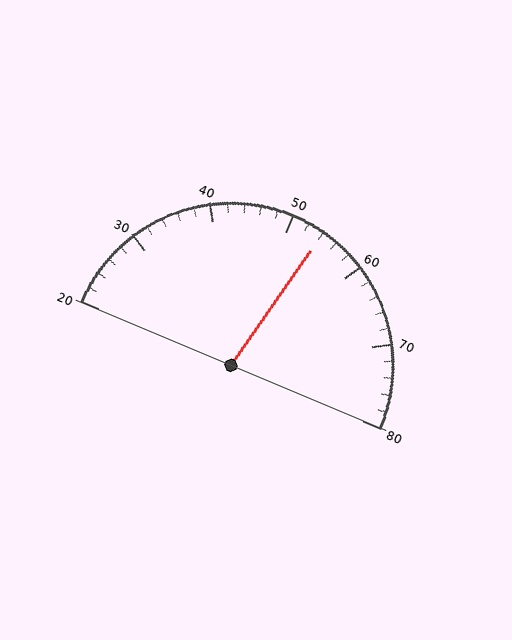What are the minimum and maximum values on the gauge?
The gauge ranges from 20 to 80.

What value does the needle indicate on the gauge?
The needle indicates approximately 54.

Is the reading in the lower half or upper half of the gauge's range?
The reading is in the upper half of the range (20 to 80).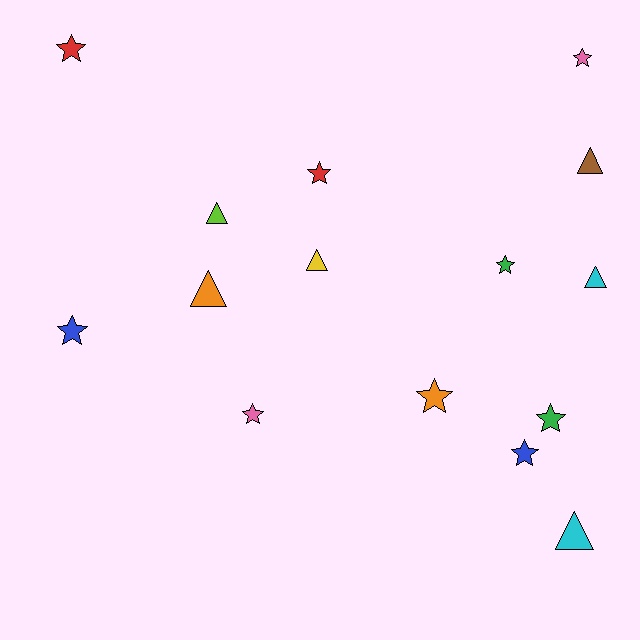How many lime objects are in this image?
There is 1 lime object.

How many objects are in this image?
There are 15 objects.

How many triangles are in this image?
There are 6 triangles.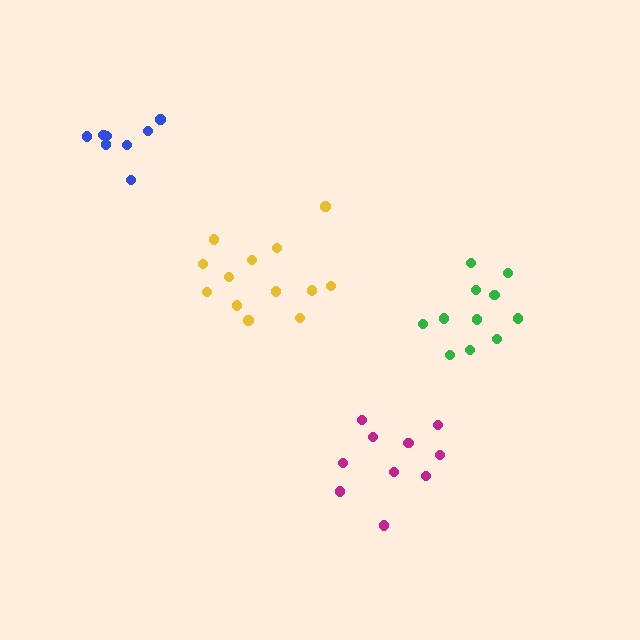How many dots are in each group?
Group 1: 10 dots, Group 2: 8 dots, Group 3: 13 dots, Group 4: 11 dots (42 total).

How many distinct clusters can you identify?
There are 4 distinct clusters.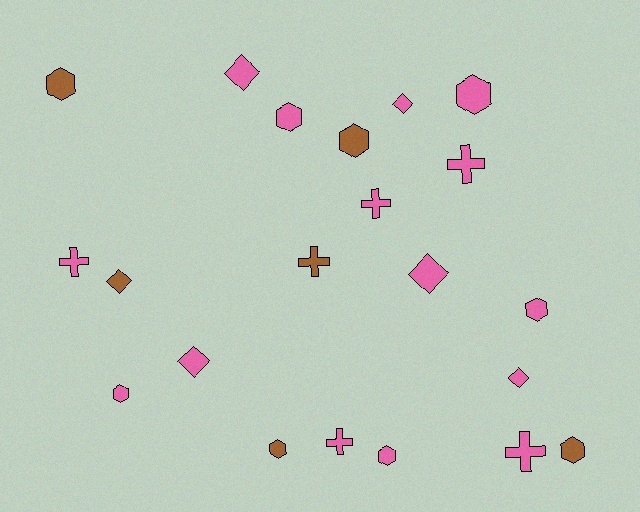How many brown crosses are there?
There is 1 brown cross.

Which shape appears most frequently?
Hexagon, with 9 objects.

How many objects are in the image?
There are 21 objects.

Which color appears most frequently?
Pink, with 15 objects.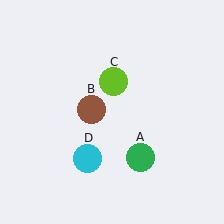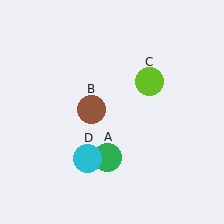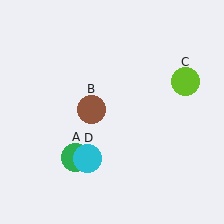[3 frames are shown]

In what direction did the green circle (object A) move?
The green circle (object A) moved left.